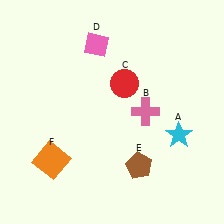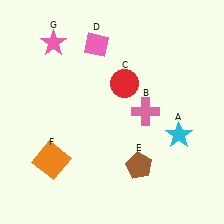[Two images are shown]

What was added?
A pink star (G) was added in Image 2.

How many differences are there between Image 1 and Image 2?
There is 1 difference between the two images.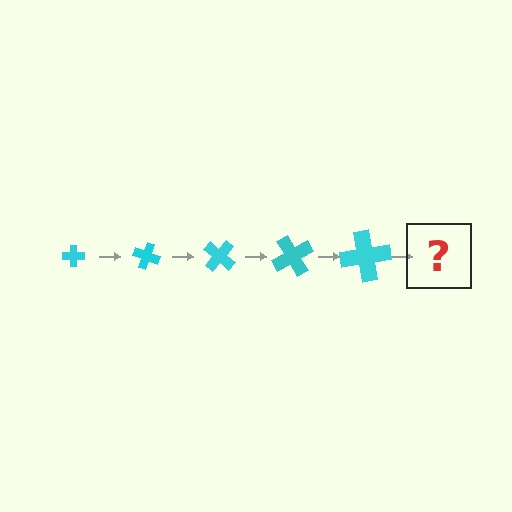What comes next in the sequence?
The next element should be a cross, larger than the previous one and rotated 100 degrees from the start.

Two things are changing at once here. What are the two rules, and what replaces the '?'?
The two rules are that the cross grows larger each step and it rotates 20 degrees each step. The '?' should be a cross, larger than the previous one and rotated 100 degrees from the start.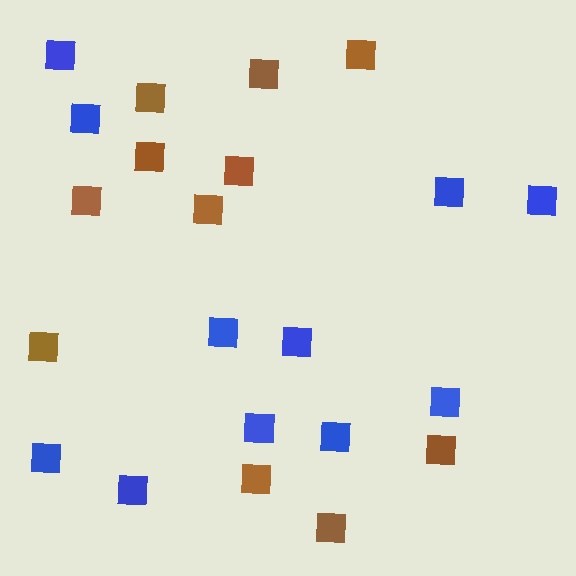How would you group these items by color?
There are 2 groups: one group of brown squares (11) and one group of blue squares (11).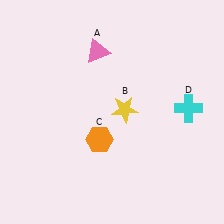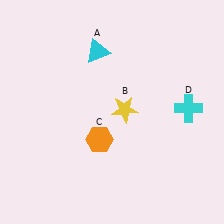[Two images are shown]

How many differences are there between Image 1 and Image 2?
There is 1 difference between the two images.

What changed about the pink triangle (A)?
In Image 1, A is pink. In Image 2, it changed to cyan.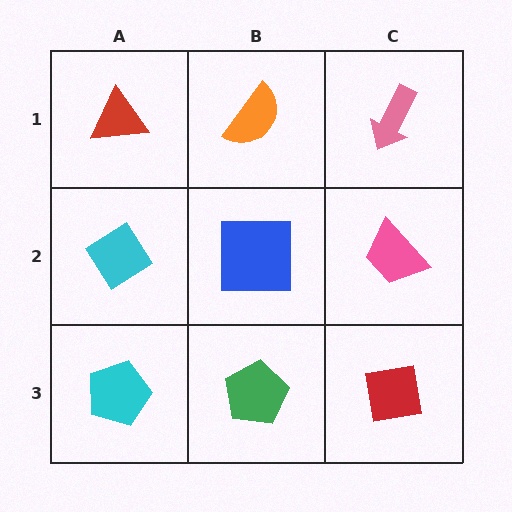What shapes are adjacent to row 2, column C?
A pink arrow (row 1, column C), a red square (row 3, column C), a blue square (row 2, column B).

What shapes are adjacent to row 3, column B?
A blue square (row 2, column B), a cyan pentagon (row 3, column A), a red square (row 3, column C).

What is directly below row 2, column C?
A red square.